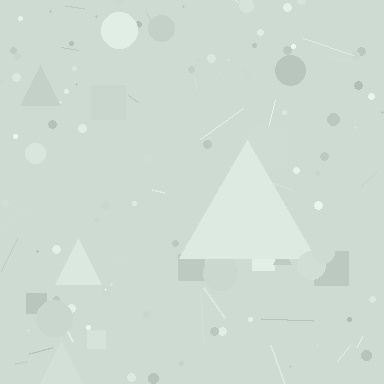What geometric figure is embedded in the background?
A triangle is embedded in the background.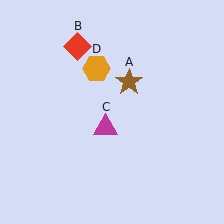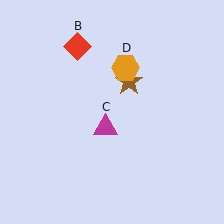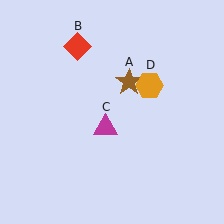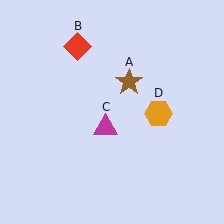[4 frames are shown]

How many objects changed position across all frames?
1 object changed position: orange hexagon (object D).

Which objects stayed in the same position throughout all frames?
Brown star (object A) and red diamond (object B) and magenta triangle (object C) remained stationary.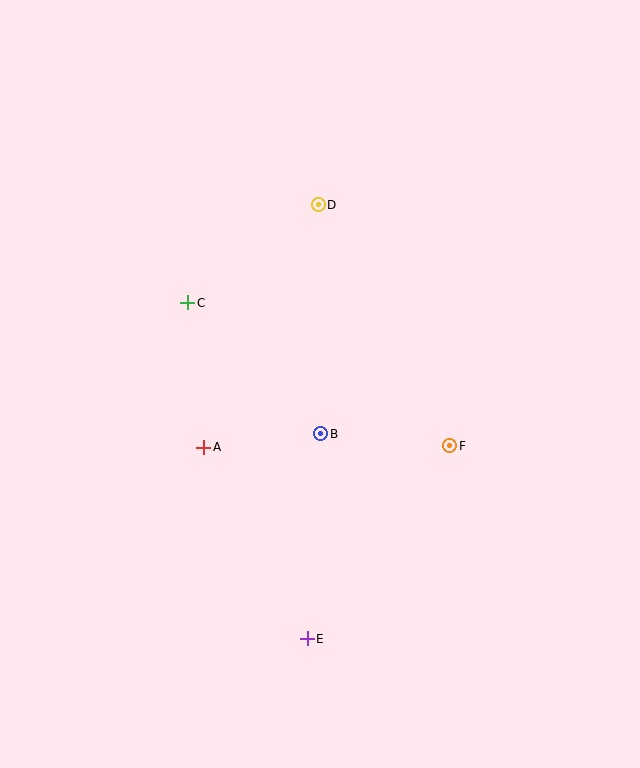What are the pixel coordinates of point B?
Point B is at (321, 434).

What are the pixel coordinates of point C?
Point C is at (188, 303).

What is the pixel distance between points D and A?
The distance between D and A is 268 pixels.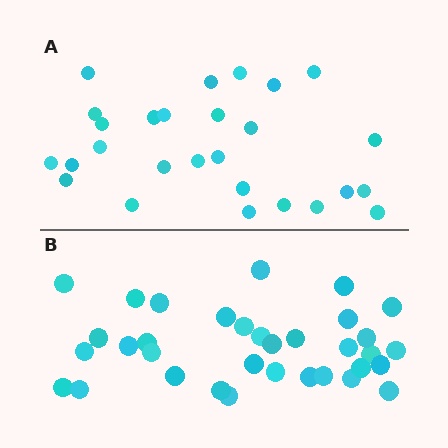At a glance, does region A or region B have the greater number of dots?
Region B (the bottom region) has more dots.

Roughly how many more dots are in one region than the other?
Region B has roughly 8 or so more dots than region A.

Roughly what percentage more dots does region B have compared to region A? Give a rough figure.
About 25% more.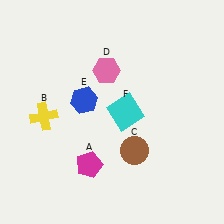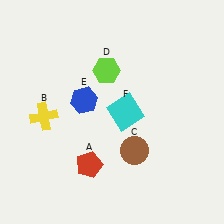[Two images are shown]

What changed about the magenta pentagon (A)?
In Image 1, A is magenta. In Image 2, it changed to red.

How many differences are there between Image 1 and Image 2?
There are 2 differences between the two images.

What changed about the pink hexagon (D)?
In Image 1, D is pink. In Image 2, it changed to lime.